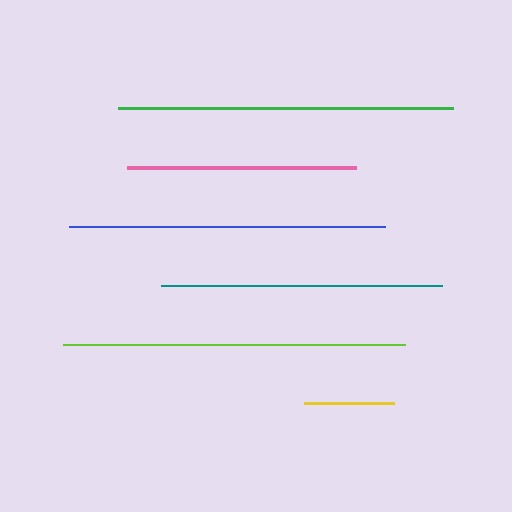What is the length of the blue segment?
The blue segment is approximately 316 pixels long.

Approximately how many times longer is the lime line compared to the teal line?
The lime line is approximately 1.2 times the length of the teal line.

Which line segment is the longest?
The lime line is the longest at approximately 342 pixels.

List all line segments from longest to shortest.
From longest to shortest: lime, green, blue, teal, pink, yellow.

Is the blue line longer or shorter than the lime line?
The lime line is longer than the blue line.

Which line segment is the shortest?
The yellow line is the shortest at approximately 90 pixels.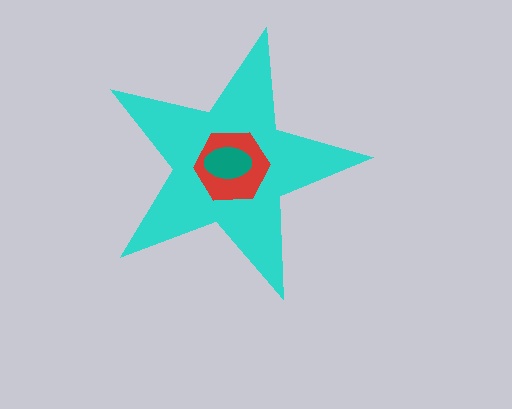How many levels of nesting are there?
3.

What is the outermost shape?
The cyan star.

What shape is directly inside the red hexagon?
The teal ellipse.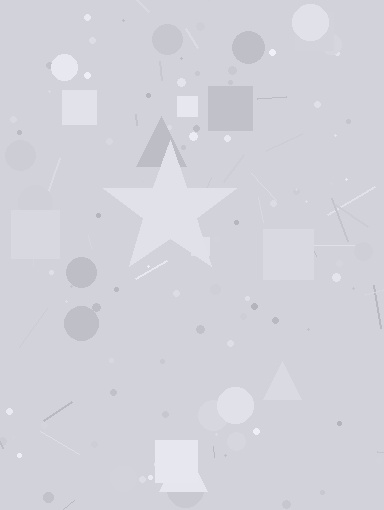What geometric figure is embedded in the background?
A star is embedded in the background.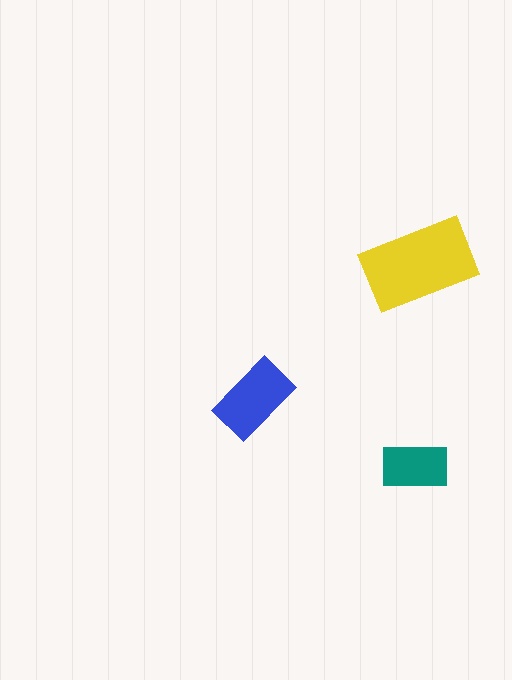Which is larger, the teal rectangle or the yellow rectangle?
The yellow one.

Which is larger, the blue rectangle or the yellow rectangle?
The yellow one.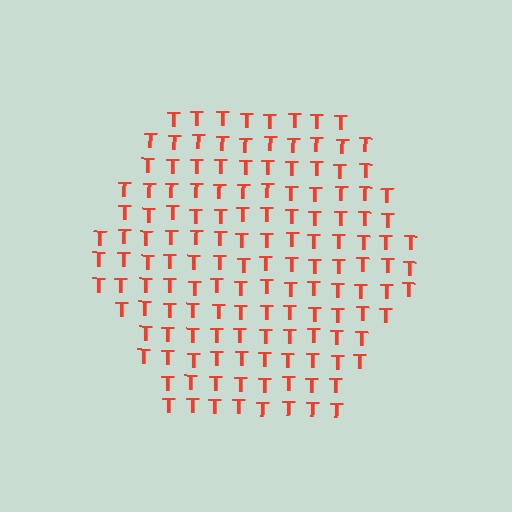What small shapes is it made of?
It is made of small letter T's.